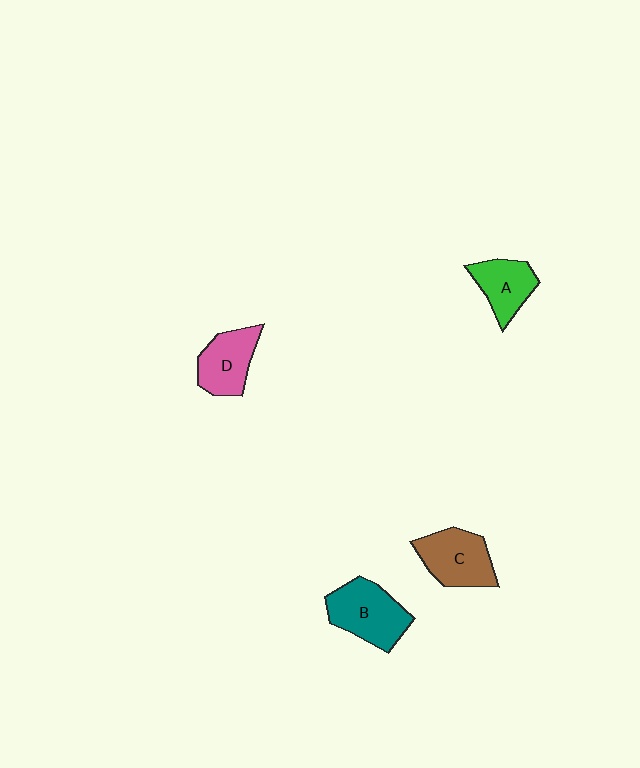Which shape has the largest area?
Shape B (teal).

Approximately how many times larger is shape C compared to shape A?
Approximately 1.3 times.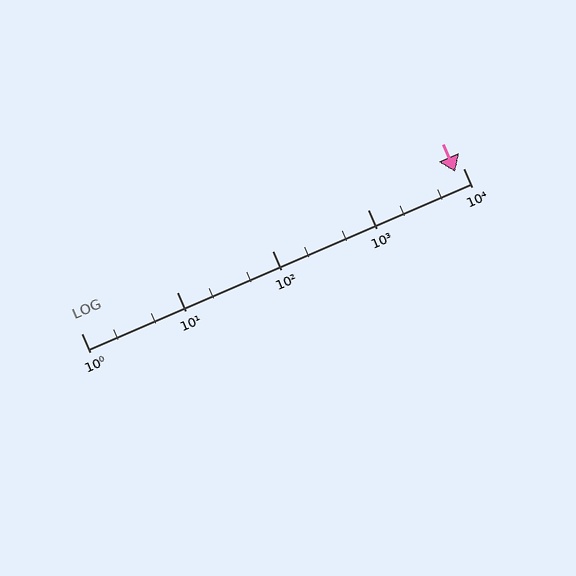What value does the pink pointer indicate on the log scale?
The pointer indicates approximately 8300.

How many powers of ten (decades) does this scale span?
The scale spans 4 decades, from 1 to 10000.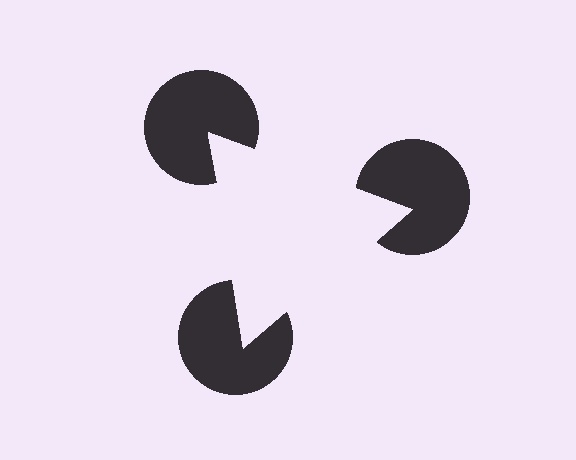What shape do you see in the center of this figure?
An illusory triangle — its edges are inferred from the aligned wedge cuts in the pac-man discs, not physically drawn.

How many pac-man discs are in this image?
There are 3 — one at each vertex of the illusory triangle.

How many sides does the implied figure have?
3 sides.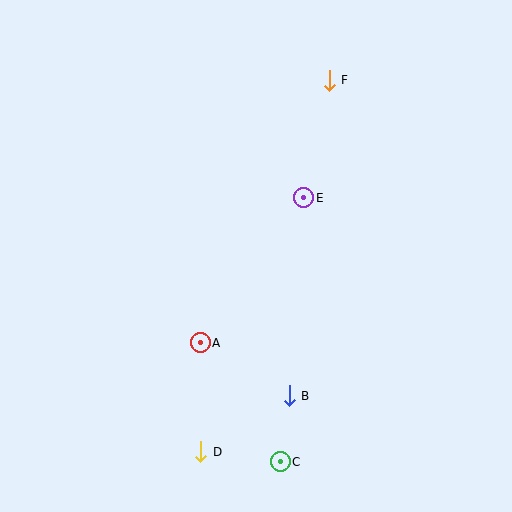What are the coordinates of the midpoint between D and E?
The midpoint between D and E is at (252, 325).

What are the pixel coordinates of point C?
Point C is at (280, 462).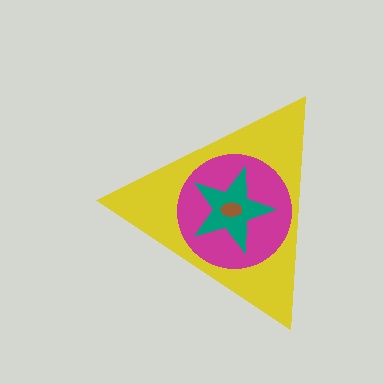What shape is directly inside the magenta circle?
The teal star.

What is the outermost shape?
The yellow triangle.